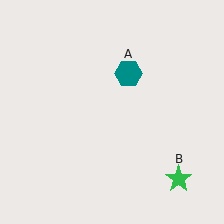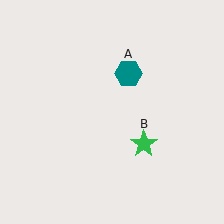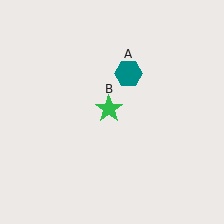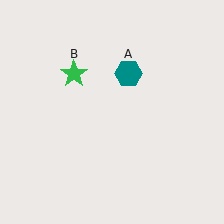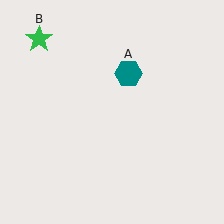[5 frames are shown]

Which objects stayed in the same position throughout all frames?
Teal hexagon (object A) remained stationary.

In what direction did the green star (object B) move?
The green star (object B) moved up and to the left.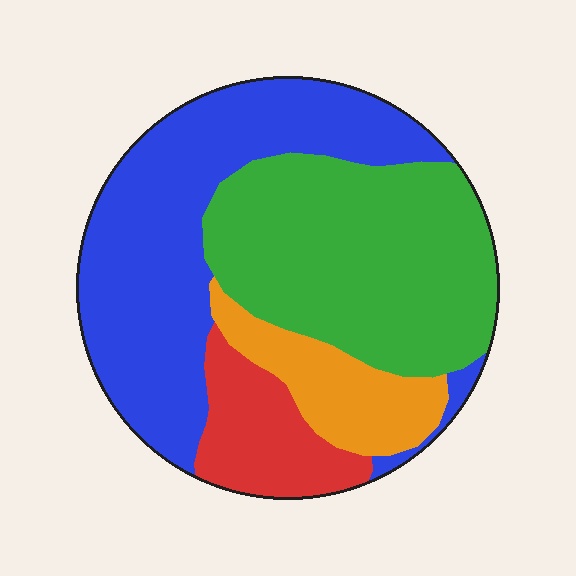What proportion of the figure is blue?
Blue covers around 40% of the figure.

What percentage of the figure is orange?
Orange takes up about one eighth (1/8) of the figure.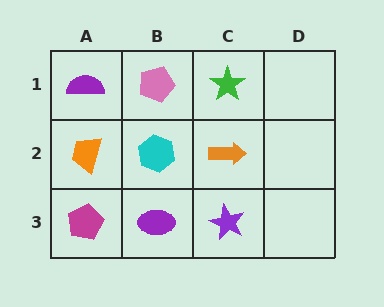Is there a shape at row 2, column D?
No, that cell is empty.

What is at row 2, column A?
An orange trapezoid.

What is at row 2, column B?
A cyan hexagon.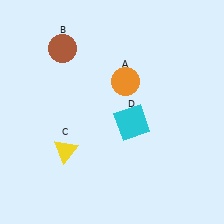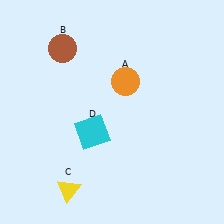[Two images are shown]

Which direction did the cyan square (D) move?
The cyan square (D) moved left.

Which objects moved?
The objects that moved are: the yellow triangle (C), the cyan square (D).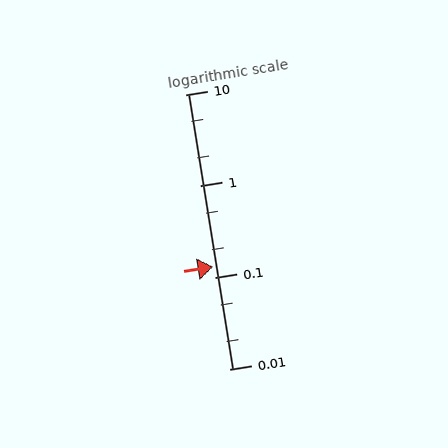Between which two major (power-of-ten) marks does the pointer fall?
The pointer is between 0.1 and 1.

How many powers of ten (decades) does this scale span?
The scale spans 3 decades, from 0.01 to 10.